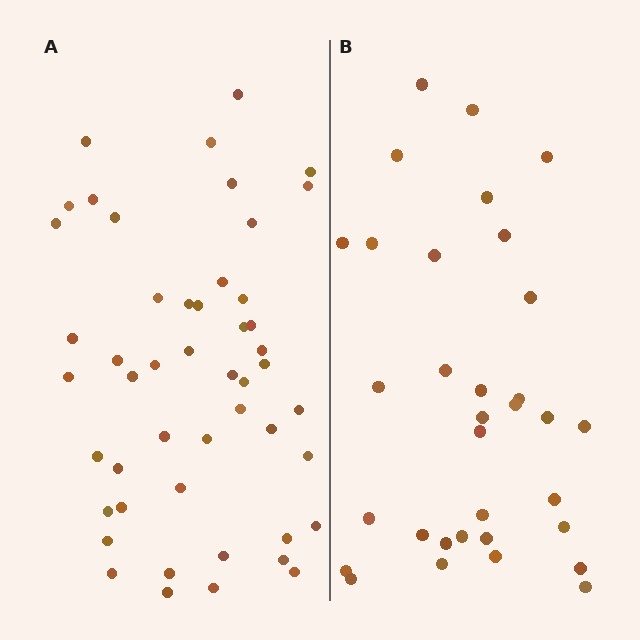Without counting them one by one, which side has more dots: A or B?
Region A (the left region) has more dots.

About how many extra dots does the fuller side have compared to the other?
Region A has approximately 15 more dots than region B.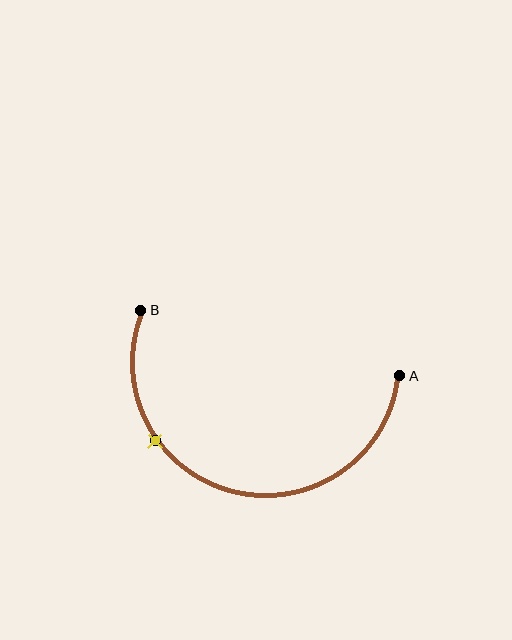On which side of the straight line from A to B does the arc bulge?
The arc bulges below the straight line connecting A and B.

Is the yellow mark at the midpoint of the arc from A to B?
No. The yellow mark lies on the arc but is closer to endpoint B. The arc midpoint would be at the point on the curve equidistant along the arc from both A and B.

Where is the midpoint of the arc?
The arc midpoint is the point on the curve farthest from the straight line joining A and B. It sits below that line.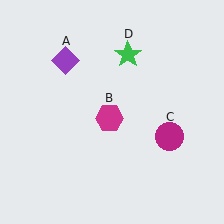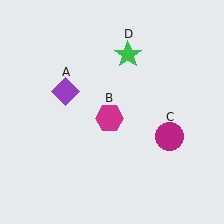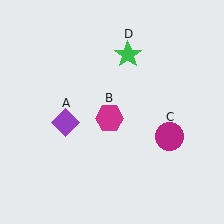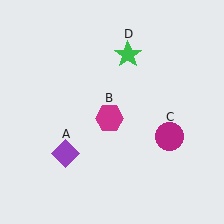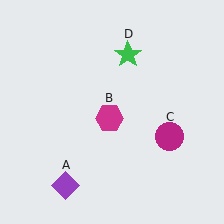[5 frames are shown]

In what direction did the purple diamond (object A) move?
The purple diamond (object A) moved down.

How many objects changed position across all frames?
1 object changed position: purple diamond (object A).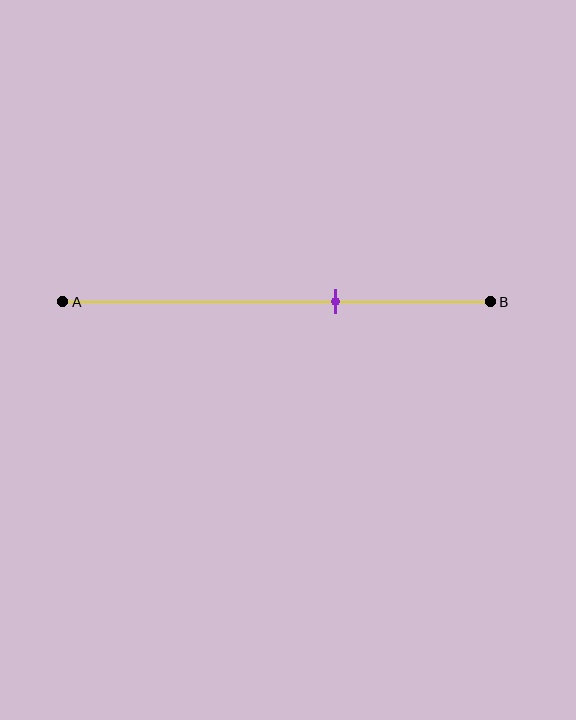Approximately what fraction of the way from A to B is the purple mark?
The purple mark is approximately 65% of the way from A to B.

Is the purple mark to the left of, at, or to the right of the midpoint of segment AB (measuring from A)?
The purple mark is to the right of the midpoint of segment AB.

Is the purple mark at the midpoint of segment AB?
No, the mark is at about 65% from A, not at the 50% midpoint.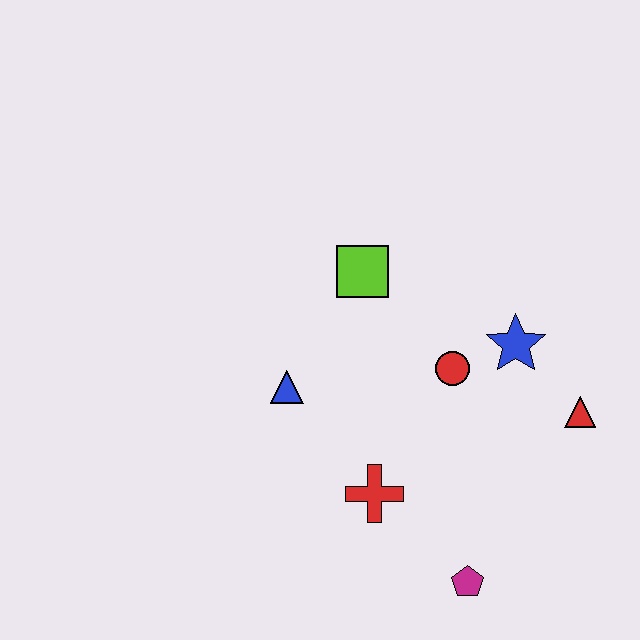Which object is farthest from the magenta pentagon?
The lime square is farthest from the magenta pentagon.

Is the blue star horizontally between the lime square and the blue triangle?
No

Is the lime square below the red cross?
No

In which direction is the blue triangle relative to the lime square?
The blue triangle is below the lime square.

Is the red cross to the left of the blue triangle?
No